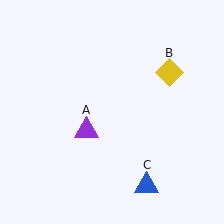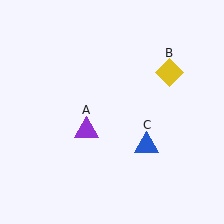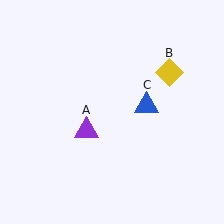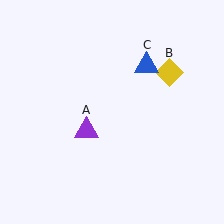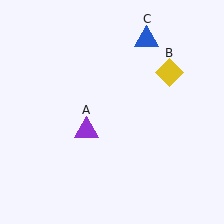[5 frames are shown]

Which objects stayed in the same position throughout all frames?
Purple triangle (object A) and yellow diamond (object B) remained stationary.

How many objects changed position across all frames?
1 object changed position: blue triangle (object C).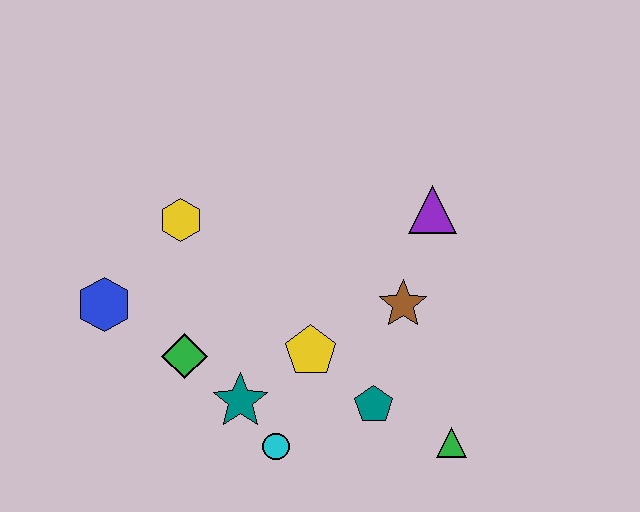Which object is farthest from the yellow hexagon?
The green triangle is farthest from the yellow hexagon.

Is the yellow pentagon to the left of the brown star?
Yes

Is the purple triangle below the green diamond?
No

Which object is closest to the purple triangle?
The brown star is closest to the purple triangle.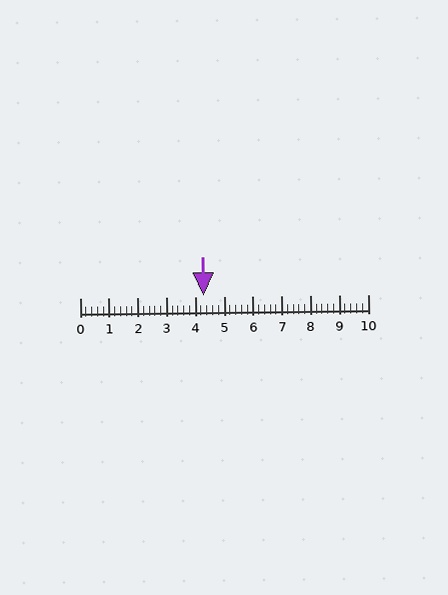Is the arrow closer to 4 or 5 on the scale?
The arrow is closer to 4.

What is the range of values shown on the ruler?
The ruler shows values from 0 to 10.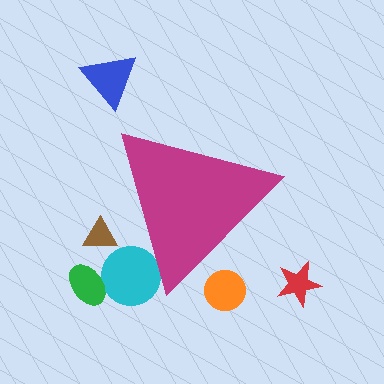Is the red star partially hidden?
No, the red star is fully visible.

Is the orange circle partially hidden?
Yes, the orange circle is partially hidden behind the magenta triangle.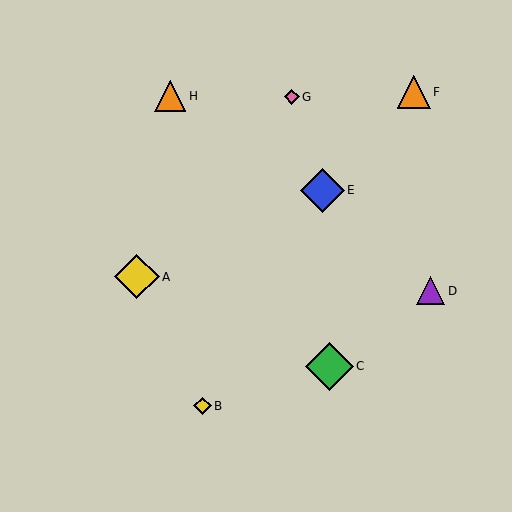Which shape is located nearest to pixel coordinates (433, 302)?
The purple triangle (labeled D) at (431, 291) is nearest to that location.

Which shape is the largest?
The green diamond (labeled C) is the largest.